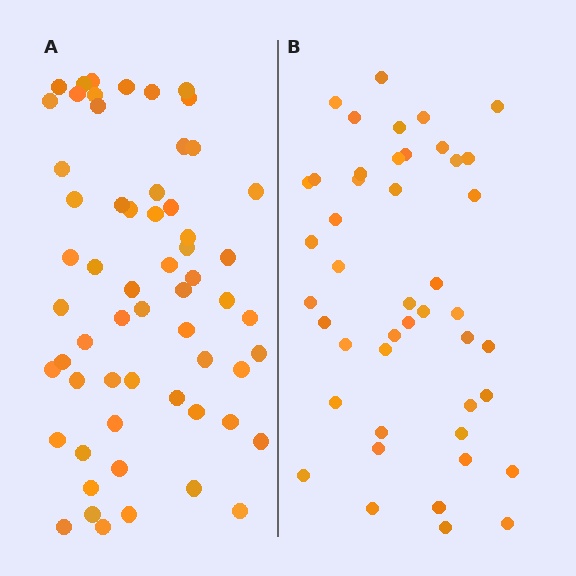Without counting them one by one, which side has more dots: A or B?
Region A (the left region) has more dots.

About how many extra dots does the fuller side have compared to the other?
Region A has approximately 15 more dots than region B.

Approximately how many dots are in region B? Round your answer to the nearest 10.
About 40 dots. (The exact count is 45, which rounds to 40.)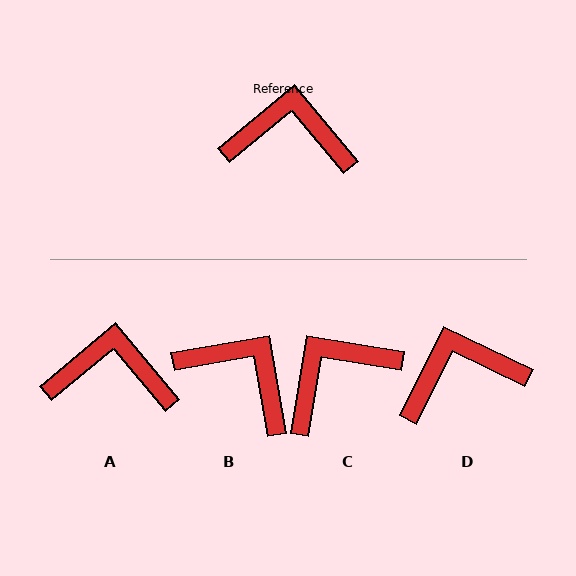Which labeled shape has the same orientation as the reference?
A.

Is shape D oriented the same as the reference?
No, it is off by about 24 degrees.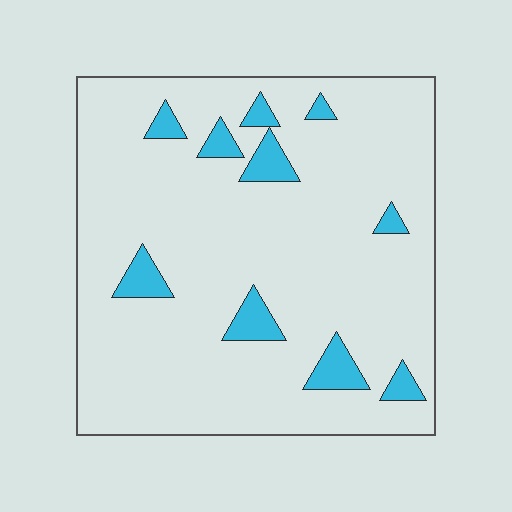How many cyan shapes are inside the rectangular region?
10.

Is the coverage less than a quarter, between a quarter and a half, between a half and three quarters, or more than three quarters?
Less than a quarter.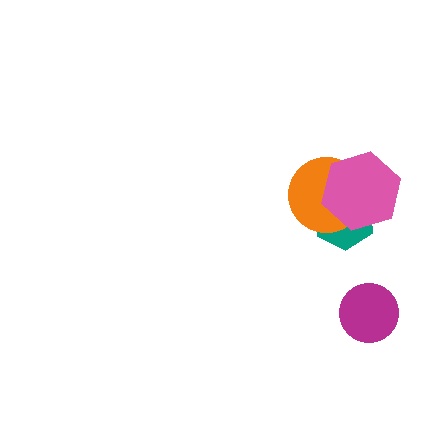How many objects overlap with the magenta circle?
0 objects overlap with the magenta circle.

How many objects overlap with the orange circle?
2 objects overlap with the orange circle.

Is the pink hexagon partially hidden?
No, no other shape covers it.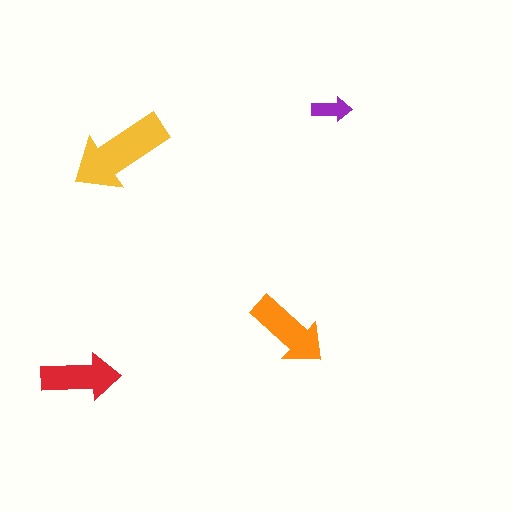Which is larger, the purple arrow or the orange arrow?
The orange one.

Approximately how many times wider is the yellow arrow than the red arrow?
About 1.5 times wider.